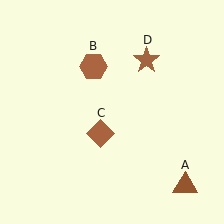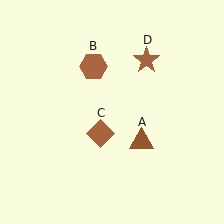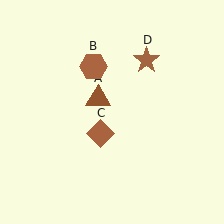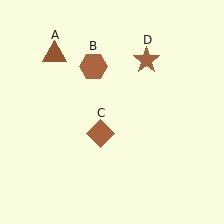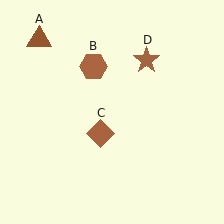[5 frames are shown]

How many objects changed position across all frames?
1 object changed position: brown triangle (object A).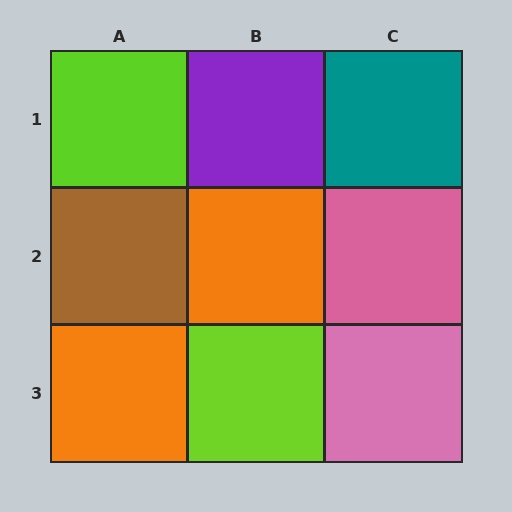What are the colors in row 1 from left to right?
Lime, purple, teal.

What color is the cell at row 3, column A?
Orange.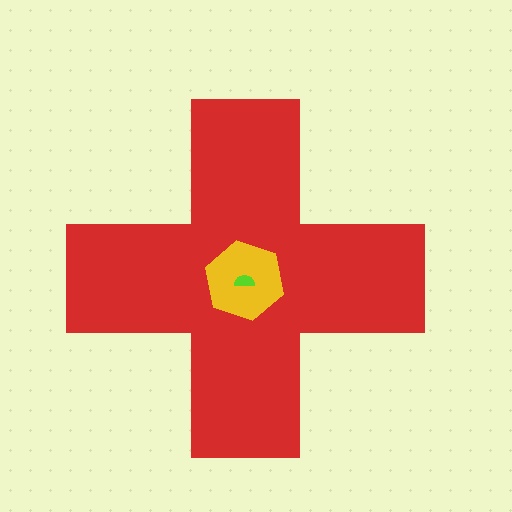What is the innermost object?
The lime semicircle.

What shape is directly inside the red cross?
The yellow hexagon.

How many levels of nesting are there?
3.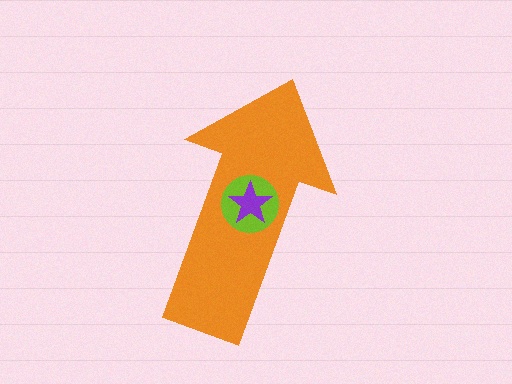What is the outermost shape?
The orange arrow.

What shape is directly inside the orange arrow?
The lime circle.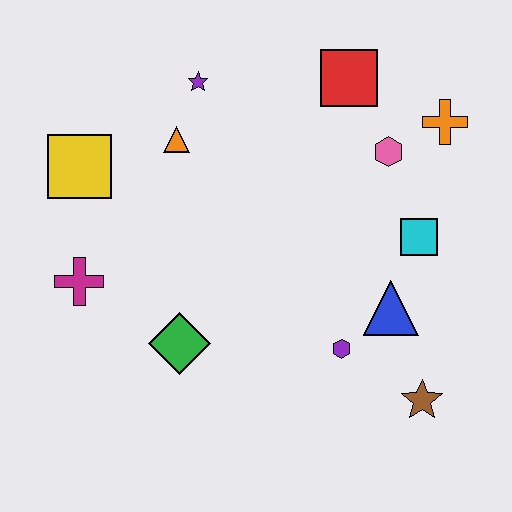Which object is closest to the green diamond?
The magenta cross is closest to the green diamond.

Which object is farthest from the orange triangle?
The brown star is farthest from the orange triangle.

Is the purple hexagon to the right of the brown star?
No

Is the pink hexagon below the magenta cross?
No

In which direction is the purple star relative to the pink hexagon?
The purple star is to the left of the pink hexagon.